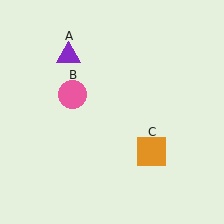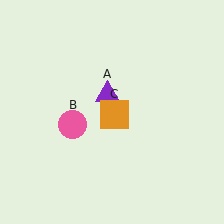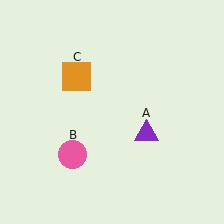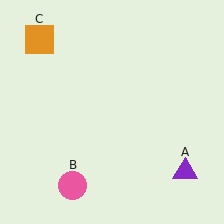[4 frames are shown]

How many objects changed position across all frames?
3 objects changed position: purple triangle (object A), pink circle (object B), orange square (object C).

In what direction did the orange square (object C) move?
The orange square (object C) moved up and to the left.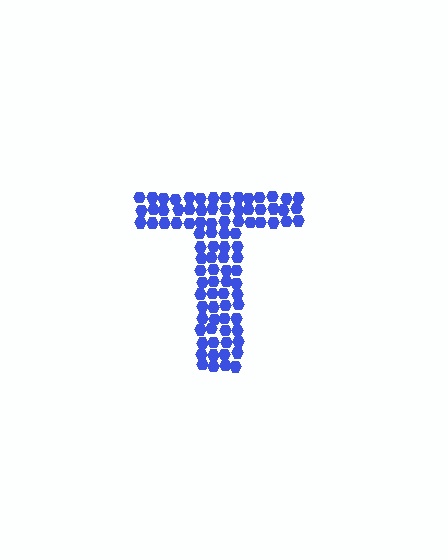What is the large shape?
The large shape is the letter T.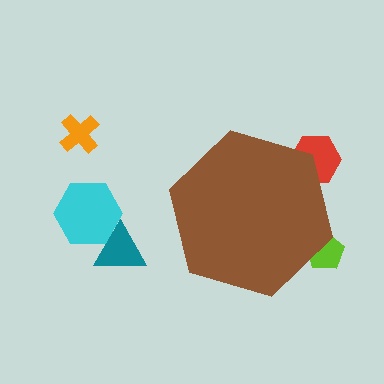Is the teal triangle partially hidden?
No, the teal triangle is fully visible.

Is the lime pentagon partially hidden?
Yes, the lime pentagon is partially hidden behind the brown hexagon.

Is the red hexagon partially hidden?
Yes, the red hexagon is partially hidden behind the brown hexagon.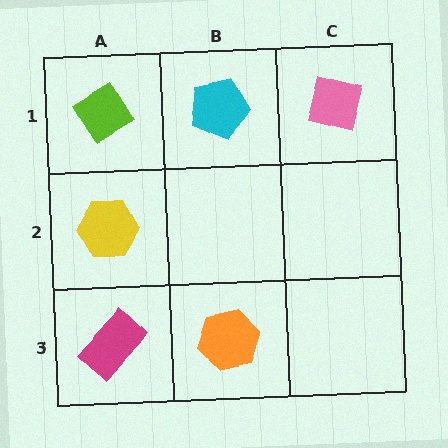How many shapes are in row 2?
1 shape.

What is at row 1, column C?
A pink square.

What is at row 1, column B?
A cyan pentagon.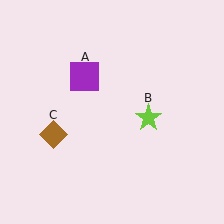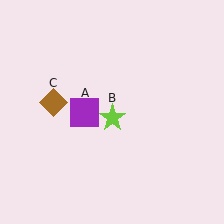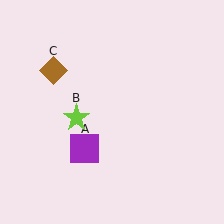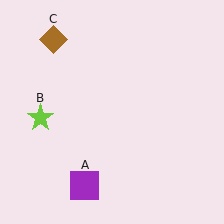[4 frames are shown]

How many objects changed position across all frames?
3 objects changed position: purple square (object A), lime star (object B), brown diamond (object C).